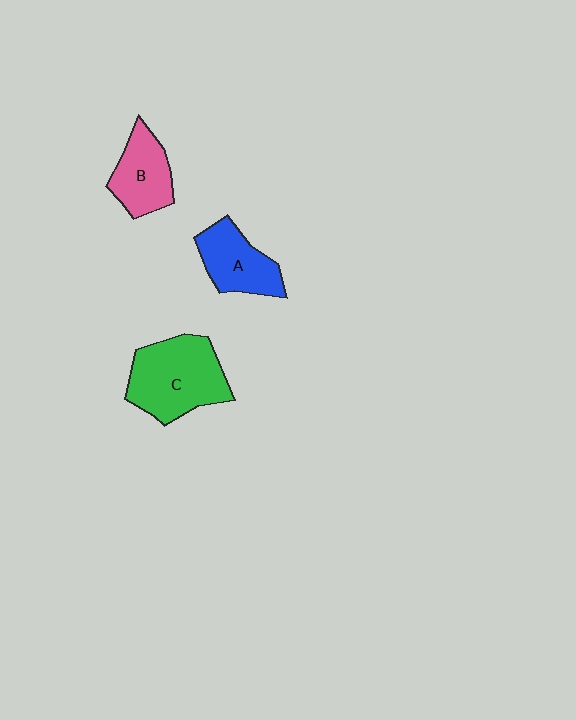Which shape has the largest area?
Shape C (green).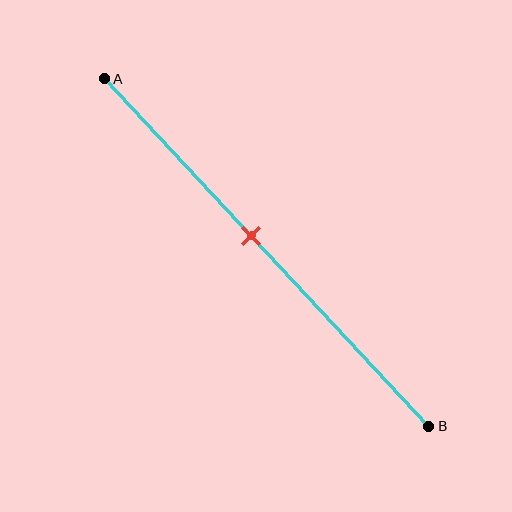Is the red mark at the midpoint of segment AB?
No, the mark is at about 45% from A, not at the 50% midpoint.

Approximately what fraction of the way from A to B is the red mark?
The red mark is approximately 45% of the way from A to B.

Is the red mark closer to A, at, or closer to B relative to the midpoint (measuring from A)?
The red mark is closer to point A than the midpoint of segment AB.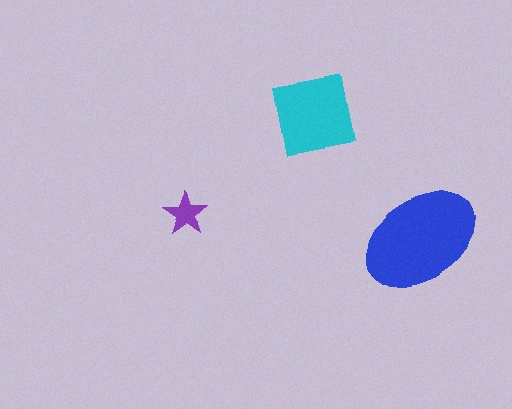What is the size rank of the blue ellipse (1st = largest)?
1st.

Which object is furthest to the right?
The blue ellipse is rightmost.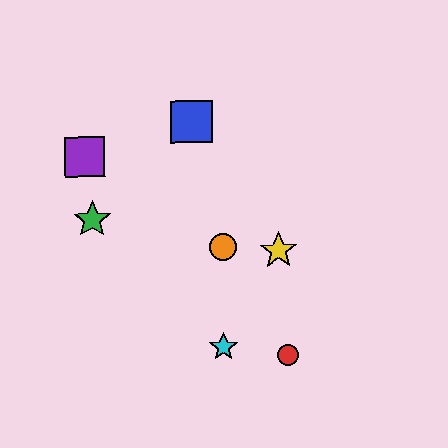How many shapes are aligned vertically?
2 shapes (the orange circle, the cyan star) are aligned vertically.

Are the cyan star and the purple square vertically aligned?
No, the cyan star is at x≈224 and the purple square is at x≈85.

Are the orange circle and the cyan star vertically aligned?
Yes, both are at x≈223.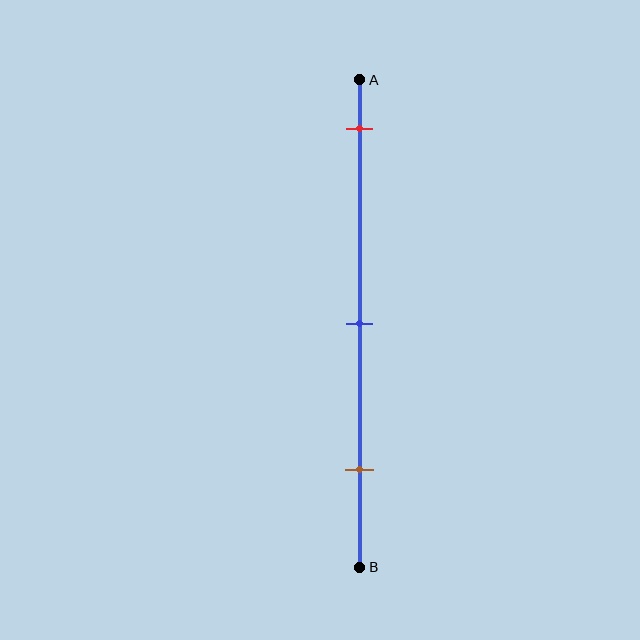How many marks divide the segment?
There are 3 marks dividing the segment.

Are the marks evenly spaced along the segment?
Yes, the marks are approximately evenly spaced.